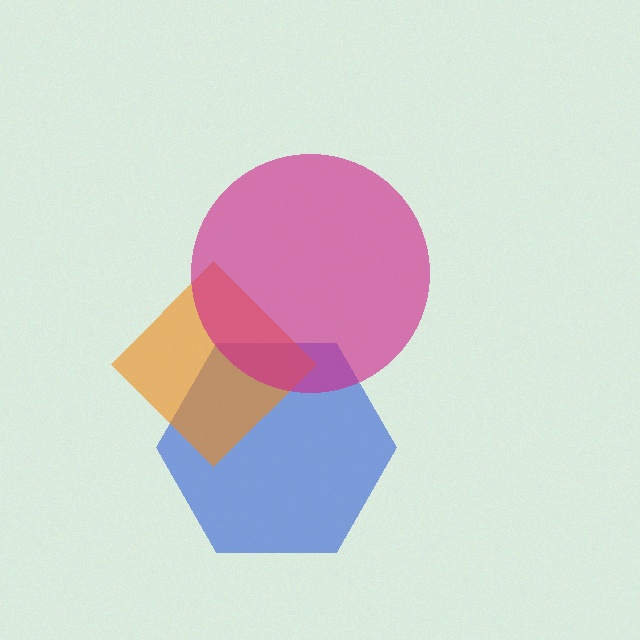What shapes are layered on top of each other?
The layered shapes are: a blue hexagon, an orange diamond, a magenta circle.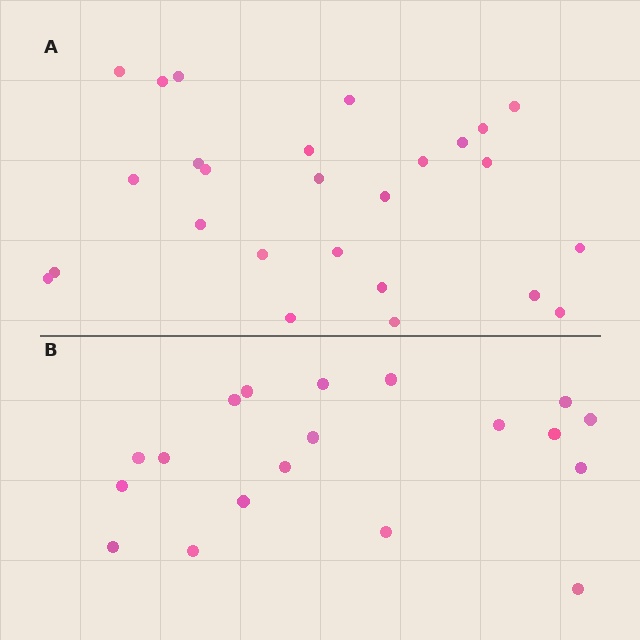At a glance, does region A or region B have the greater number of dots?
Region A (the top region) has more dots.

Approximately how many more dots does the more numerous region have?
Region A has roughly 8 or so more dots than region B.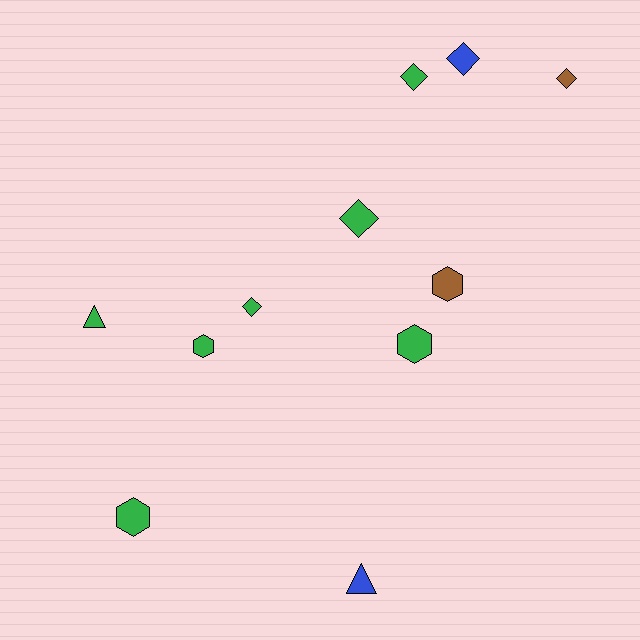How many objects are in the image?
There are 11 objects.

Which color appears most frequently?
Green, with 7 objects.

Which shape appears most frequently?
Diamond, with 5 objects.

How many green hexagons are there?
There are 3 green hexagons.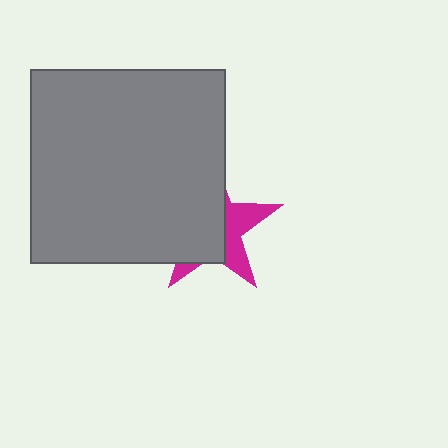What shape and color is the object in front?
The object in front is a gray square.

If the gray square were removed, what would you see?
You would see the complete magenta star.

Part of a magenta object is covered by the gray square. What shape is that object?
It is a star.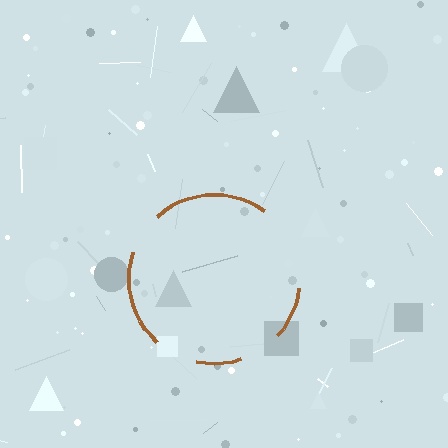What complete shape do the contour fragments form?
The contour fragments form a circle.